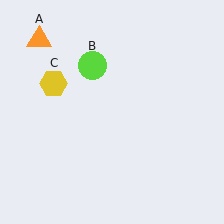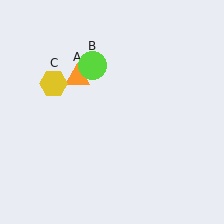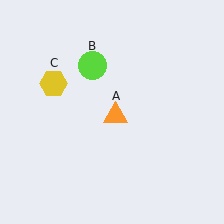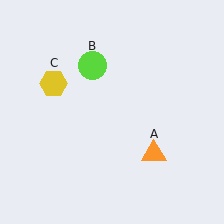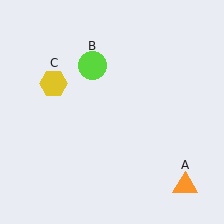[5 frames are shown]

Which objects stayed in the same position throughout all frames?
Lime circle (object B) and yellow hexagon (object C) remained stationary.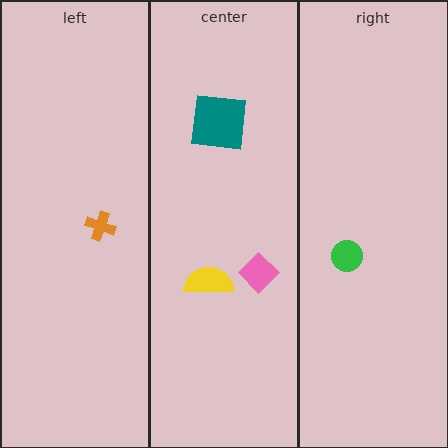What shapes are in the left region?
The orange cross.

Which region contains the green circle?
The right region.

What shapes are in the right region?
The green circle.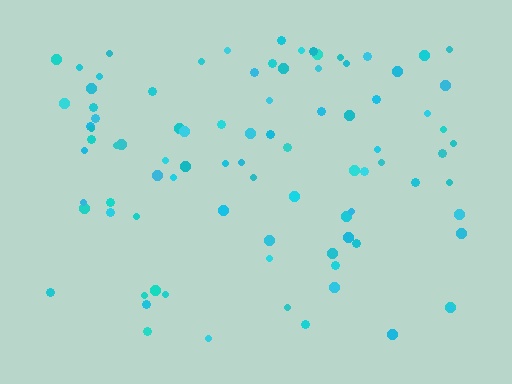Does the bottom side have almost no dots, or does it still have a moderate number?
Still a moderate number, just noticeably fewer than the top.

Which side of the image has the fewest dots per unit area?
The bottom.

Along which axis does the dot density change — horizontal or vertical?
Vertical.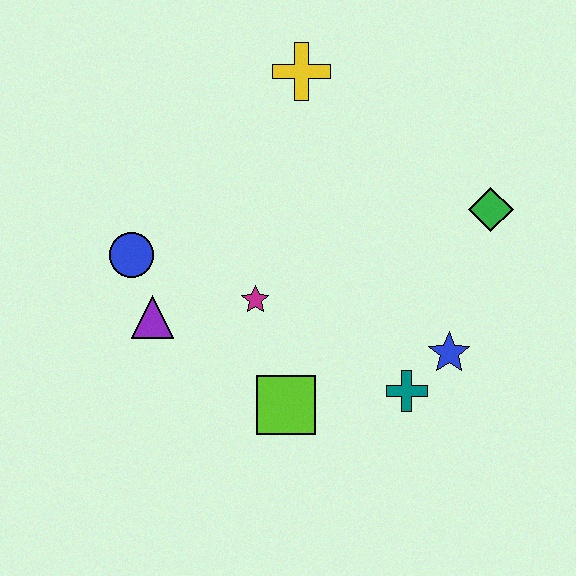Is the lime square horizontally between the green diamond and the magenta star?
Yes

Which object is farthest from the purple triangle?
The green diamond is farthest from the purple triangle.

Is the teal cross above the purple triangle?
No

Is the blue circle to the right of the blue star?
No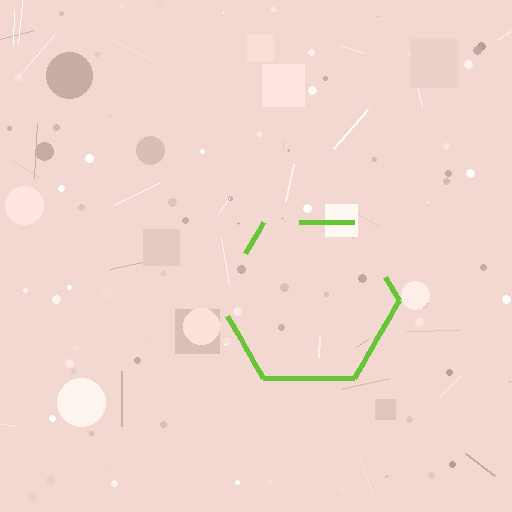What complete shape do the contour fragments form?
The contour fragments form a hexagon.